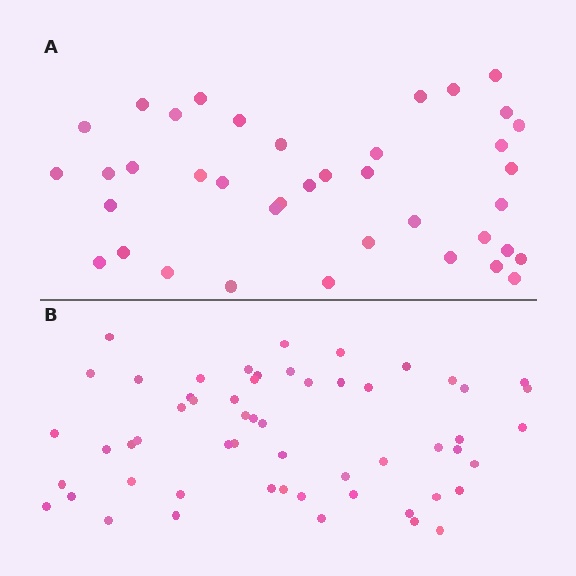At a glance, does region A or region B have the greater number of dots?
Region B (the bottom region) has more dots.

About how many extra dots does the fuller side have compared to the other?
Region B has approximately 15 more dots than region A.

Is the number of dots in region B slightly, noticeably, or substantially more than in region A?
Region B has noticeably more, but not dramatically so. The ratio is roughly 1.4 to 1.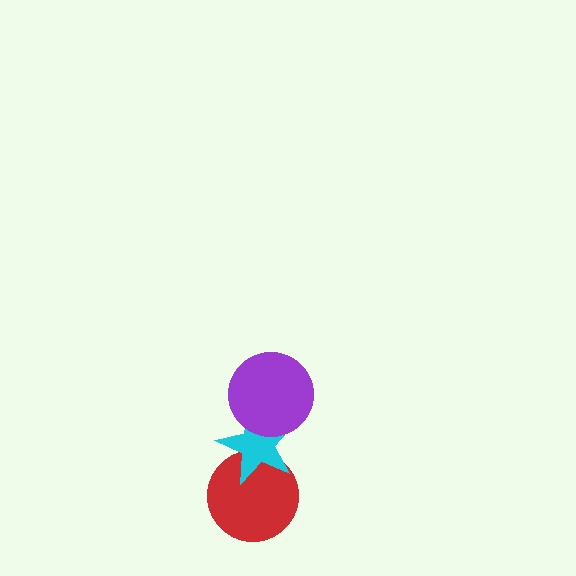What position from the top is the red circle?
The red circle is 3rd from the top.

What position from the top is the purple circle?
The purple circle is 1st from the top.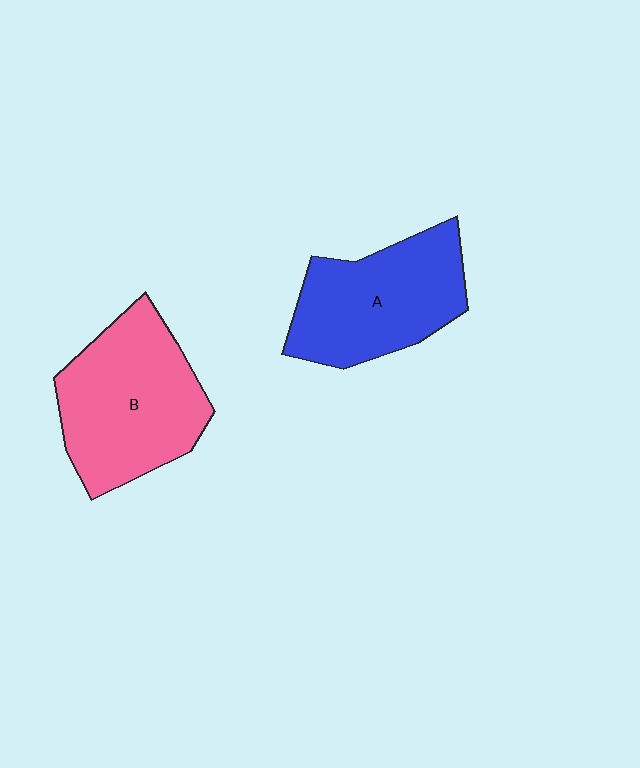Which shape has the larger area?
Shape B (pink).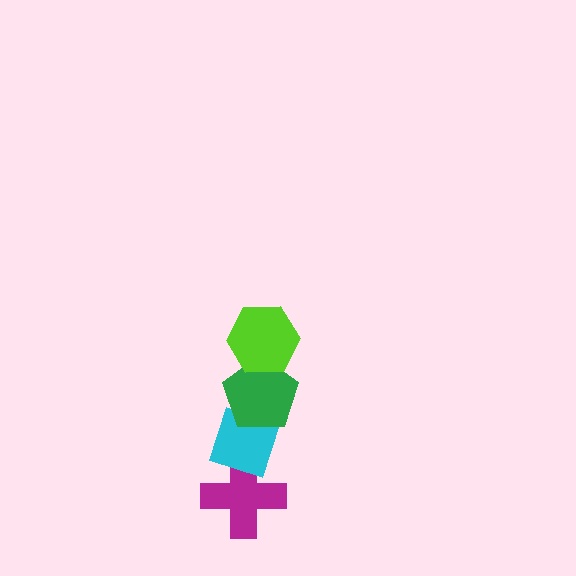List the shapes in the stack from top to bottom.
From top to bottom: the lime hexagon, the green pentagon, the cyan diamond, the magenta cross.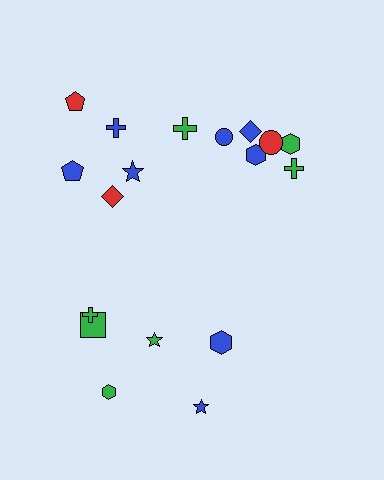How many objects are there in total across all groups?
There are 18 objects.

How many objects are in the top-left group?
There are 5 objects.